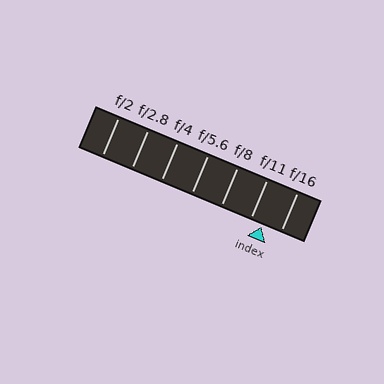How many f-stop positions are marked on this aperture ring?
There are 7 f-stop positions marked.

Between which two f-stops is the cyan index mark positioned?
The index mark is between f/11 and f/16.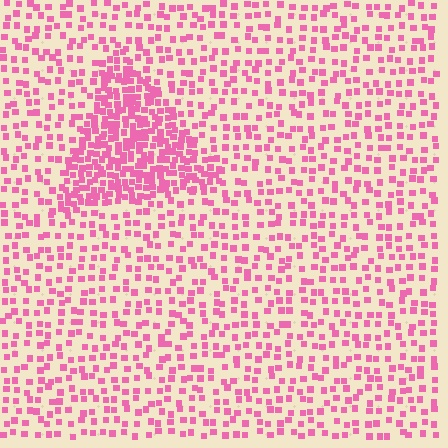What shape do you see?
I see a triangle.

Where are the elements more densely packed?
The elements are more densely packed inside the triangle boundary.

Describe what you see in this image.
The image contains small pink elements arranged at two different densities. A triangle-shaped region is visible where the elements are more densely packed than the surrounding area.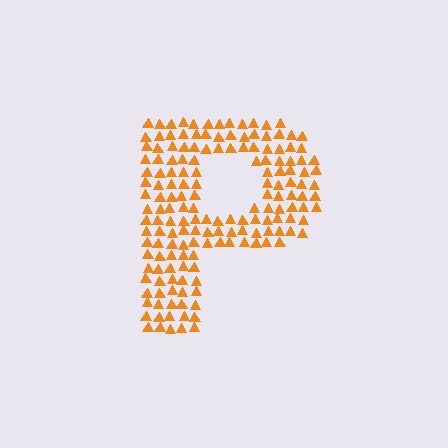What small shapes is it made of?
It is made of small triangles.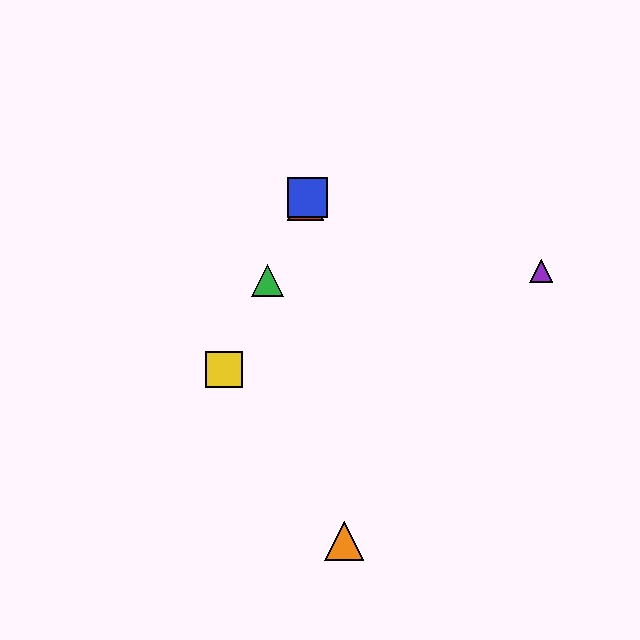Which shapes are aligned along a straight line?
The red triangle, the blue square, the green triangle, the yellow square are aligned along a straight line.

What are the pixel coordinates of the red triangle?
The red triangle is at (305, 202).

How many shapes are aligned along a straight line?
4 shapes (the red triangle, the blue square, the green triangle, the yellow square) are aligned along a straight line.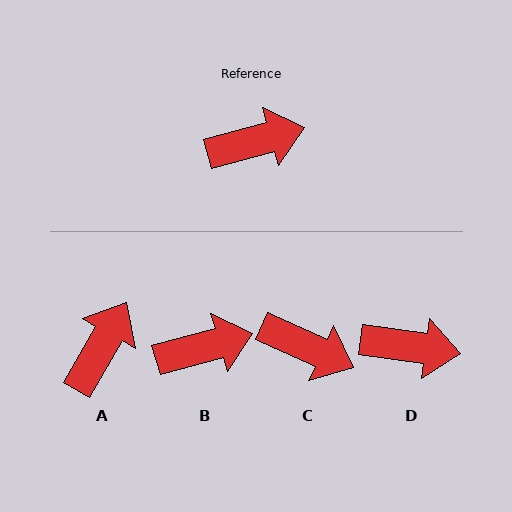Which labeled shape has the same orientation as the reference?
B.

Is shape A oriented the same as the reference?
No, it is off by about 45 degrees.